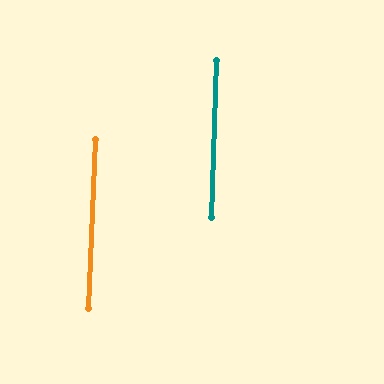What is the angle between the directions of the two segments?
Approximately 1 degree.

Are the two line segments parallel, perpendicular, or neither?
Parallel — their directions differ by only 0.8°.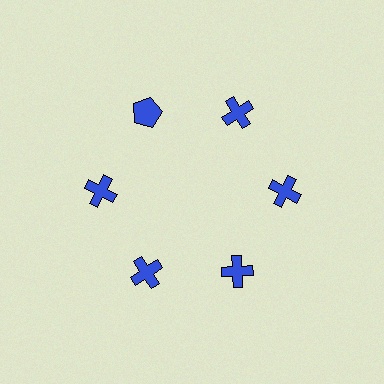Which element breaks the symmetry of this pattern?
The blue pentagon at roughly the 11 o'clock position breaks the symmetry. All other shapes are blue crosses.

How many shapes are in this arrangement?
There are 6 shapes arranged in a ring pattern.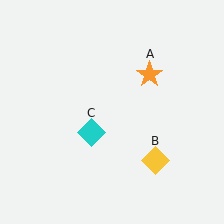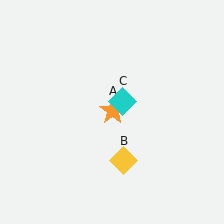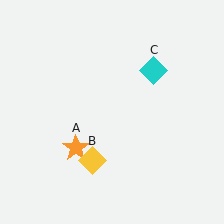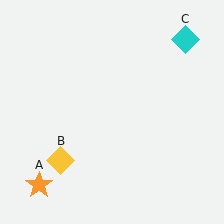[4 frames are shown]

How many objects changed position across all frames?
3 objects changed position: orange star (object A), yellow diamond (object B), cyan diamond (object C).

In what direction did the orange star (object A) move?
The orange star (object A) moved down and to the left.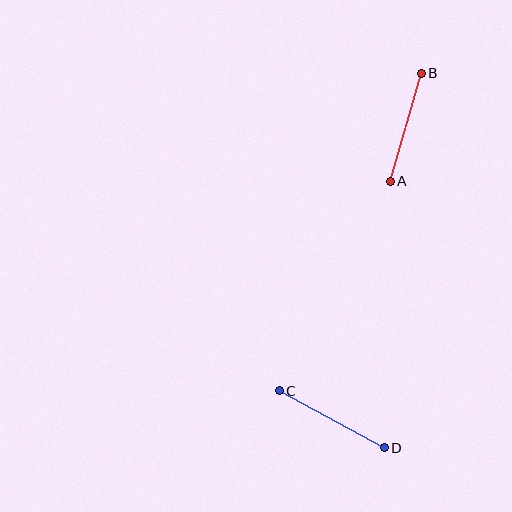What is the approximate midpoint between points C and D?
The midpoint is at approximately (332, 419) pixels.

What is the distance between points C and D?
The distance is approximately 120 pixels.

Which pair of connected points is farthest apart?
Points C and D are farthest apart.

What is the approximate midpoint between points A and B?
The midpoint is at approximately (406, 127) pixels.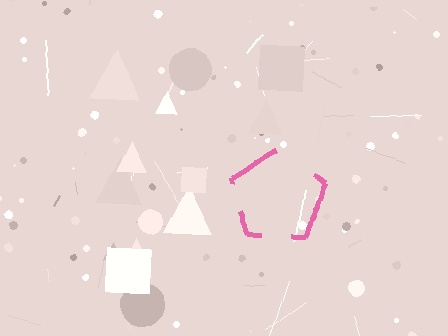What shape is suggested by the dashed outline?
The dashed outline suggests a pentagon.